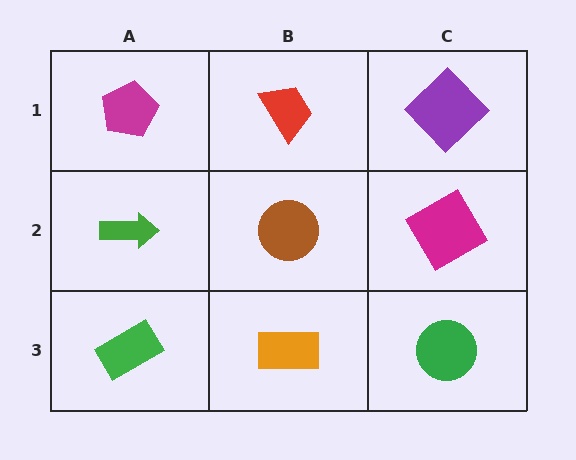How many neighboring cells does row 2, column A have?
3.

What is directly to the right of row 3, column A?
An orange rectangle.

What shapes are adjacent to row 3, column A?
A green arrow (row 2, column A), an orange rectangle (row 3, column B).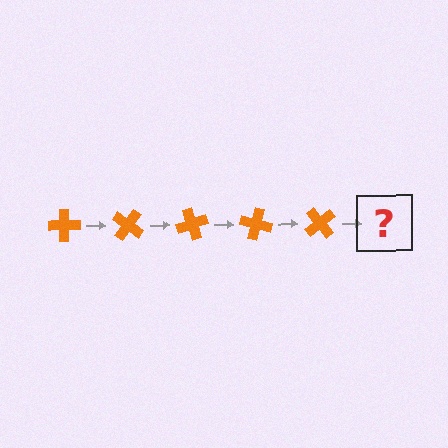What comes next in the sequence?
The next element should be an orange cross rotated 175 degrees.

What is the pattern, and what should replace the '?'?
The pattern is that the cross rotates 35 degrees each step. The '?' should be an orange cross rotated 175 degrees.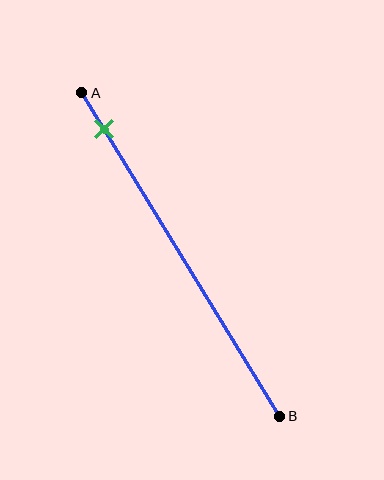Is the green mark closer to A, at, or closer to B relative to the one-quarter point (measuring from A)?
The green mark is closer to point A than the one-quarter point of segment AB.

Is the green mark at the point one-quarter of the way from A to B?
No, the mark is at about 10% from A, not at the 25% one-quarter point.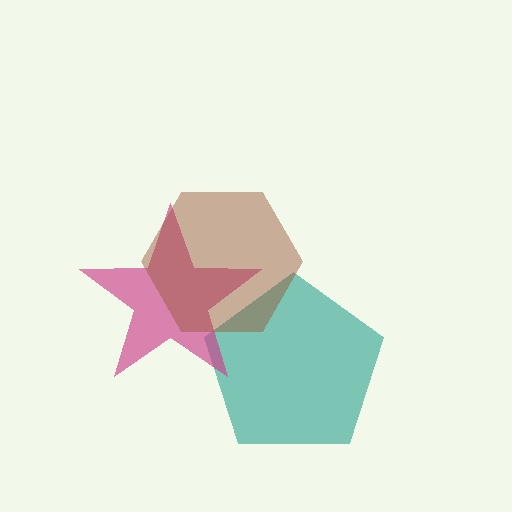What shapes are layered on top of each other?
The layered shapes are: a teal pentagon, a magenta star, a brown hexagon.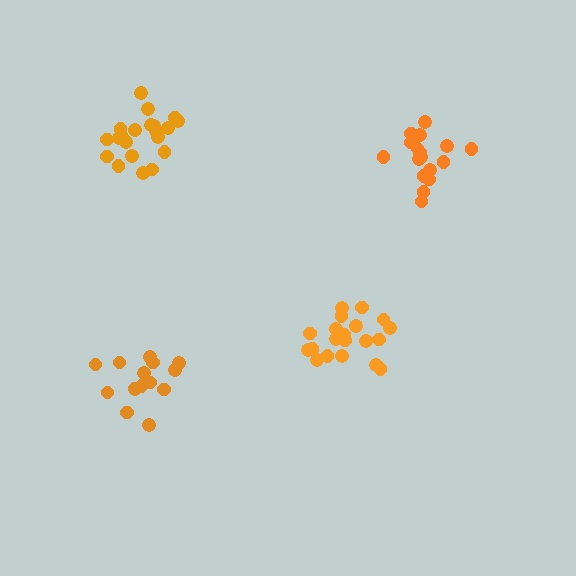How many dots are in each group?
Group 1: 21 dots, Group 2: 21 dots, Group 3: 15 dots, Group 4: 19 dots (76 total).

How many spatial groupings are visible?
There are 4 spatial groupings.